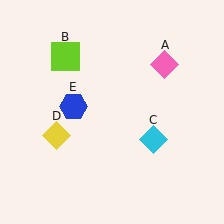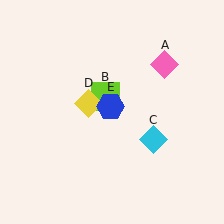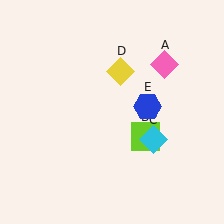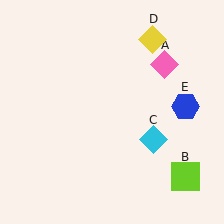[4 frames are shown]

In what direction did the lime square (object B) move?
The lime square (object B) moved down and to the right.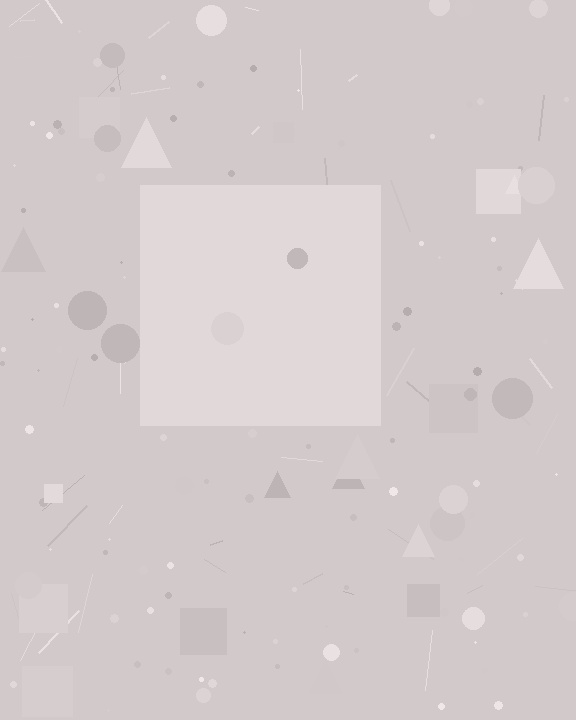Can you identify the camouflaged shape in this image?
The camouflaged shape is a square.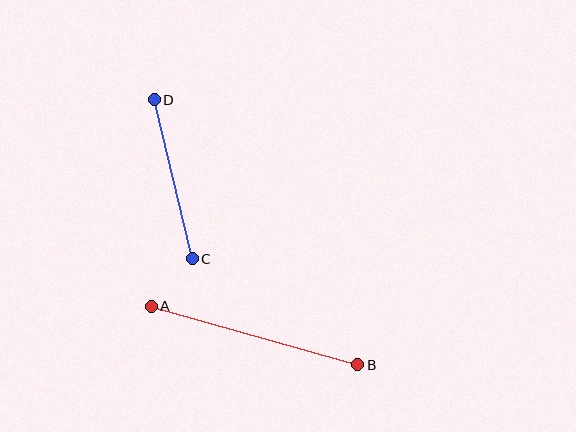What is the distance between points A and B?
The distance is approximately 215 pixels.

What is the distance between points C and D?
The distance is approximately 163 pixels.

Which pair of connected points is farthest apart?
Points A and B are farthest apart.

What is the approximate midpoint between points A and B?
The midpoint is at approximately (254, 335) pixels.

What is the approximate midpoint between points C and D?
The midpoint is at approximately (173, 179) pixels.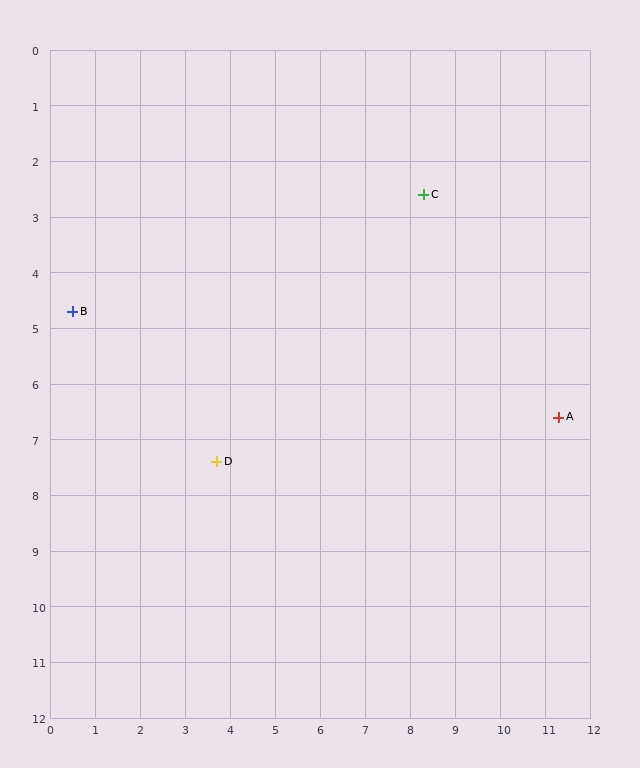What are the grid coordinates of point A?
Point A is at approximately (11.3, 6.6).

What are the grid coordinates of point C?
Point C is at approximately (8.3, 2.6).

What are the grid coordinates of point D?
Point D is at approximately (3.7, 7.4).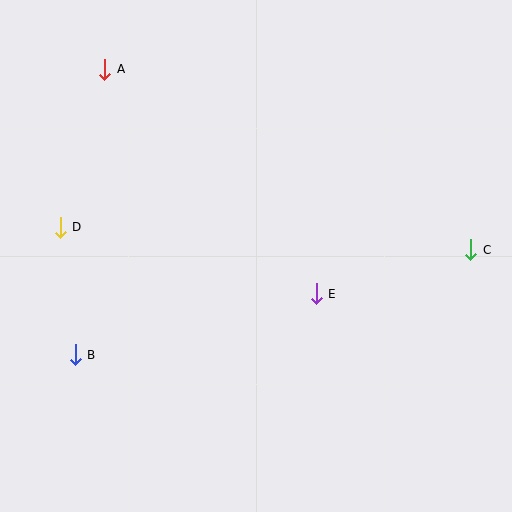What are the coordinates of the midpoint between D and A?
The midpoint between D and A is at (82, 148).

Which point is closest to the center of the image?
Point E at (316, 294) is closest to the center.